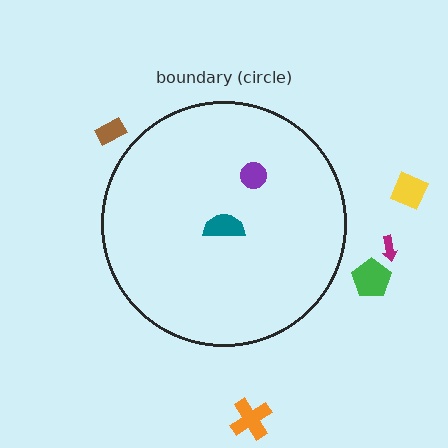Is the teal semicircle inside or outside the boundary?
Inside.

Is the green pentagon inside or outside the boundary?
Outside.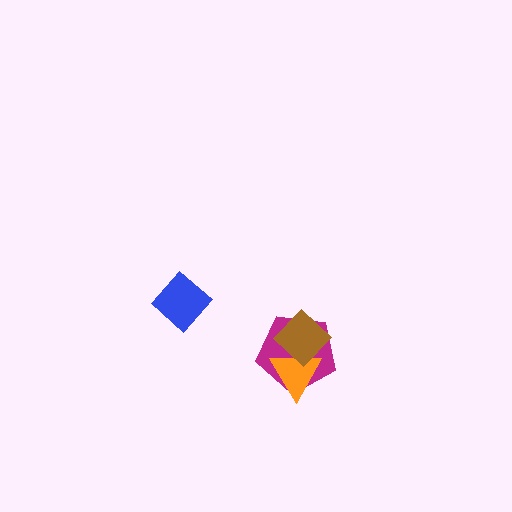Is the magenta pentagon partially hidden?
Yes, it is partially covered by another shape.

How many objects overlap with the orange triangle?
2 objects overlap with the orange triangle.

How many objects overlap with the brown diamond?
2 objects overlap with the brown diamond.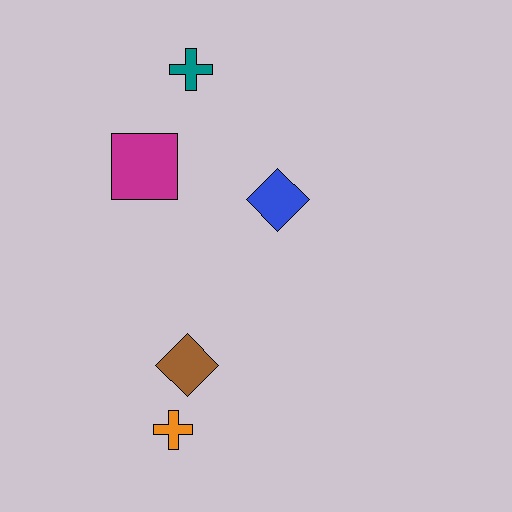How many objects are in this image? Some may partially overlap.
There are 5 objects.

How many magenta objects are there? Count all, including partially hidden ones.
There is 1 magenta object.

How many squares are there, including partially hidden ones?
There is 1 square.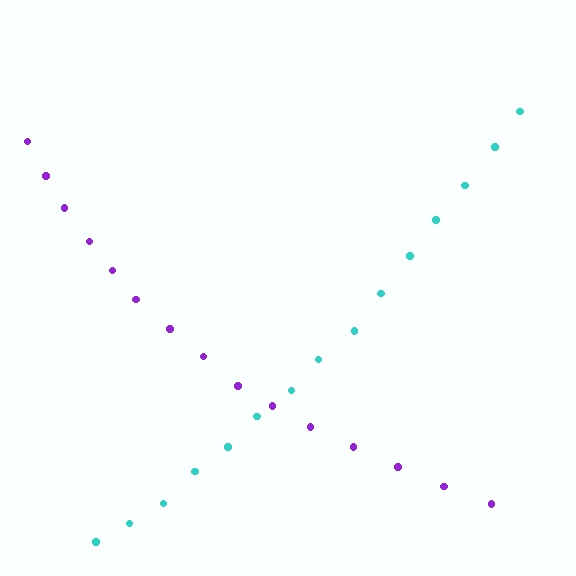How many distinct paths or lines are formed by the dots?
There are 2 distinct paths.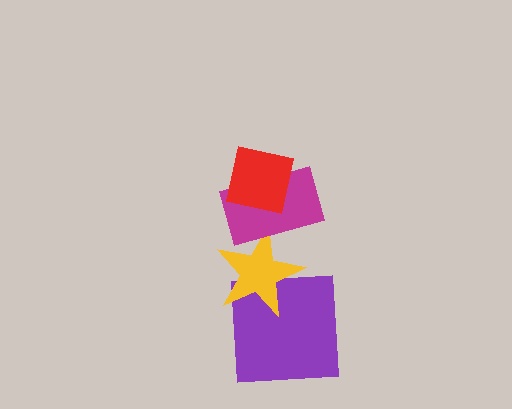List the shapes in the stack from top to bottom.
From top to bottom: the red square, the magenta rectangle, the yellow star, the purple square.